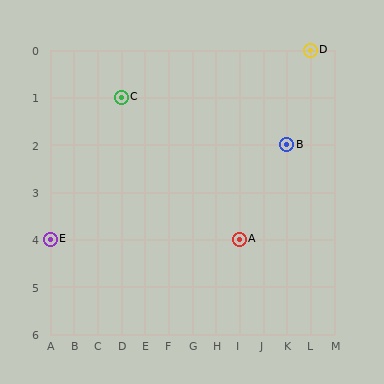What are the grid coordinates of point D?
Point D is at grid coordinates (L, 0).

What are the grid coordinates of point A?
Point A is at grid coordinates (I, 4).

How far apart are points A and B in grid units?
Points A and B are 2 columns and 2 rows apart (about 2.8 grid units diagonally).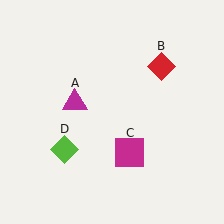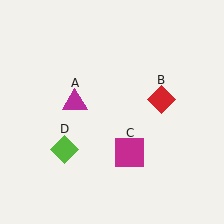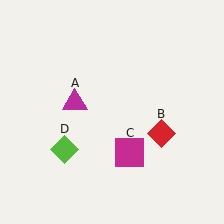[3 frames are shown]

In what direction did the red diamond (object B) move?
The red diamond (object B) moved down.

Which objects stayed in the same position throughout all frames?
Magenta triangle (object A) and magenta square (object C) and lime diamond (object D) remained stationary.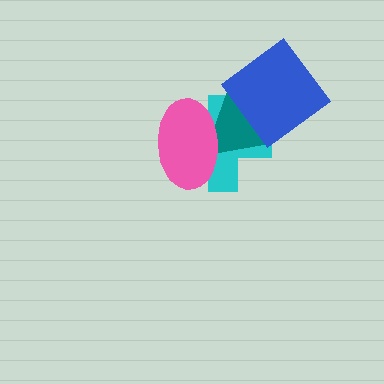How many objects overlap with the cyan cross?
3 objects overlap with the cyan cross.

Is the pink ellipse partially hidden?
No, no other shape covers it.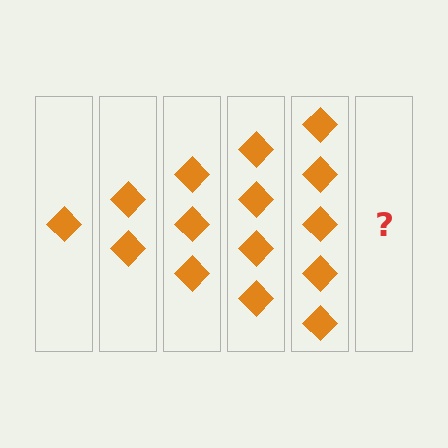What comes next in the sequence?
The next element should be 6 diamonds.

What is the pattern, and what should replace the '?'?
The pattern is that each step adds one more diamond. The '?' should be 6 diamonds.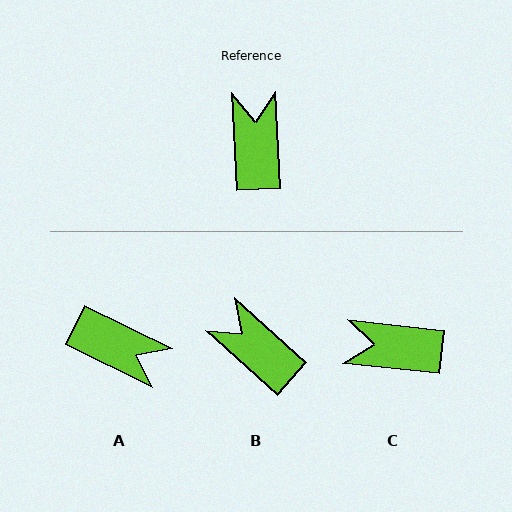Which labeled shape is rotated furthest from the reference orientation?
A, about 119 degrees away.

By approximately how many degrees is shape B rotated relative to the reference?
Approximately 46 degrees counter-clockwise.